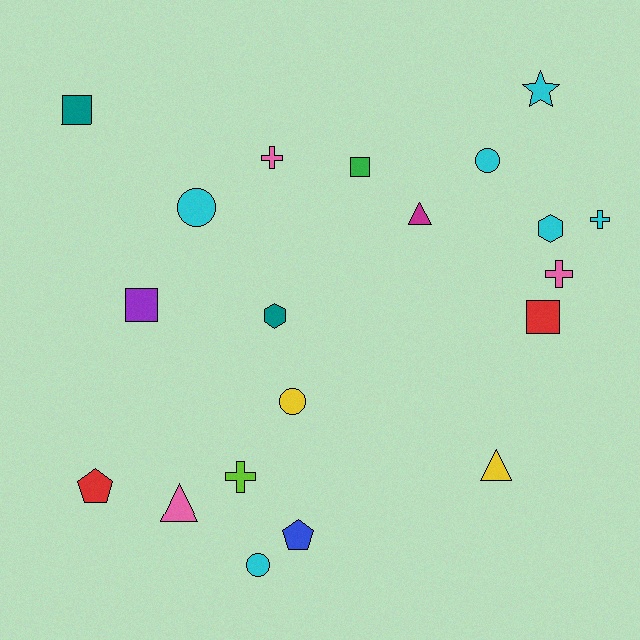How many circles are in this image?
There are 4 circles.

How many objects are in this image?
There are 20 objects.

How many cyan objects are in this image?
There are 6 cyan objects.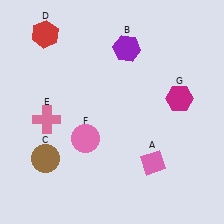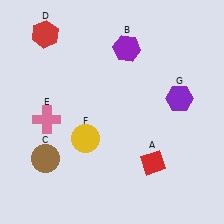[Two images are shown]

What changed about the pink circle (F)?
In Image 1, F is pink. In Image 2, it changed to yellow.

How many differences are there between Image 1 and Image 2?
There are 3 differences between the two images.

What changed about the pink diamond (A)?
In Image 1, A is pink. In Image 2, it changed to red.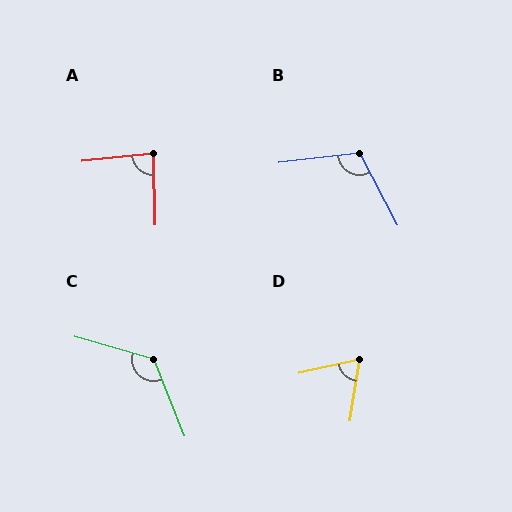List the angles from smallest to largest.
D (69°), A (85°), B (111°), C (128°).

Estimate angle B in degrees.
Approximately 111 degrees.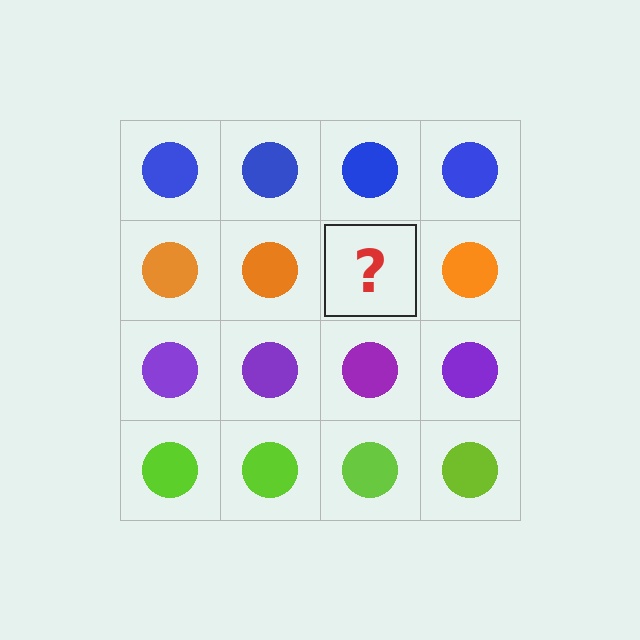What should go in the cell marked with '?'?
The missing cell should contain an orange circle.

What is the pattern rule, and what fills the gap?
The rule is that each row has a consistent color. The gap should be filled with an orange circle.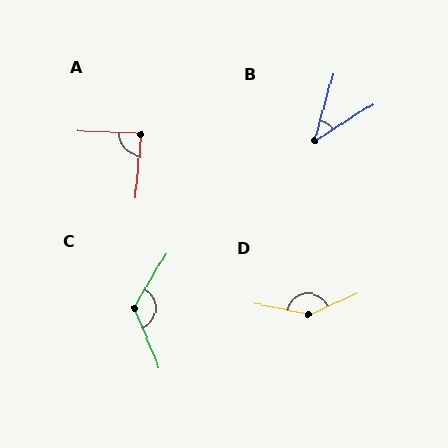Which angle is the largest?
D, at approximately 145 degrees.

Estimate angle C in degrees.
Approximately 127 degrees.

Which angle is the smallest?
B, at approximately 41 degrees.